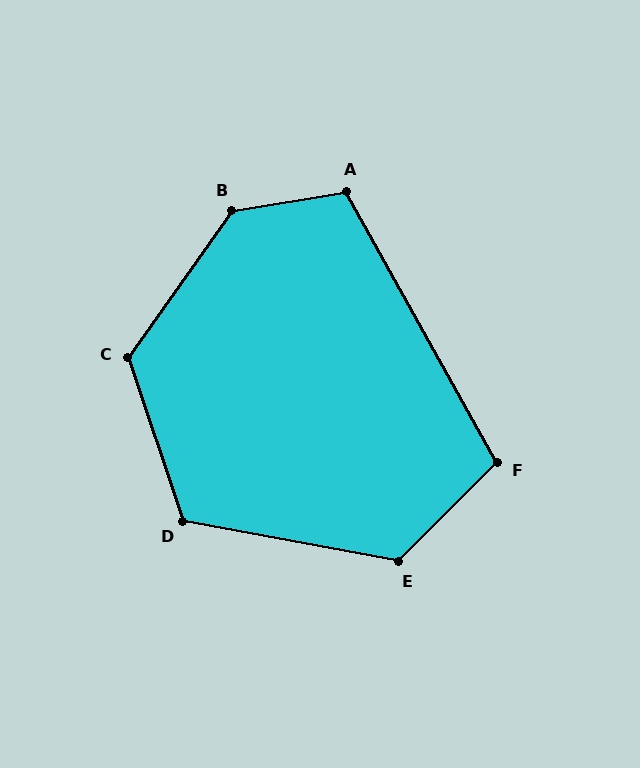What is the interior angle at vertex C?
Approximately 126 degrees (obtuse).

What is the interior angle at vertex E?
Approximately 124 degrees (obtuse).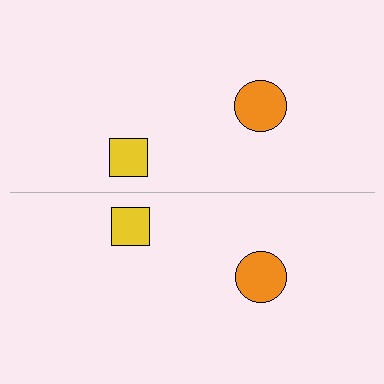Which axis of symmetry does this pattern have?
The pattern has a horizontal axis of symmetry running through the center of the image.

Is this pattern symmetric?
Yes, this pattern has bilateral (reflection) symmetry.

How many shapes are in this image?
There are 4 shapes in this image.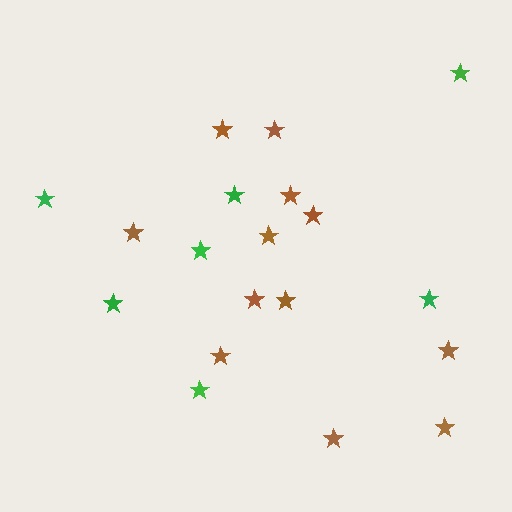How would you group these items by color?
There are 2 groups: one group of green stars (7) and one group of brown stars (12).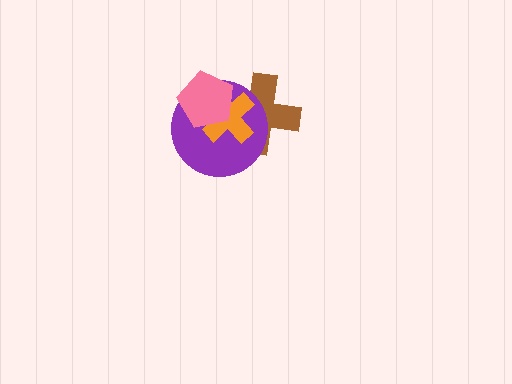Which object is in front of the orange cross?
The pink pentagon is in front of the orange cross.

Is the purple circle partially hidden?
Yes, it is partially covered by another shape.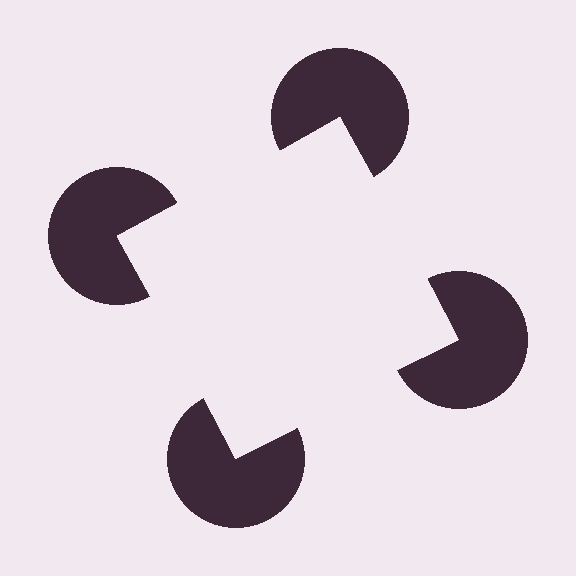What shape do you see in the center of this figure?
An illusory square — its edges are inferred from the aligned wedge cuts in the pac-man discs, not physically drawn.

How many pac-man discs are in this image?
There are 4 — one at each vertex of the illusory square.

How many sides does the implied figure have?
4 sides.